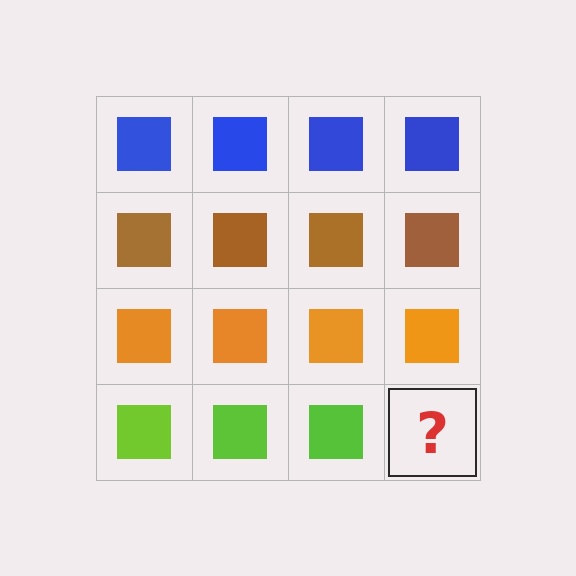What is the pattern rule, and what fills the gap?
The rule is that each row has a consistent color. The gap should be filled with a lime square.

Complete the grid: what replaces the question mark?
The question mark should be replaced with a lime square.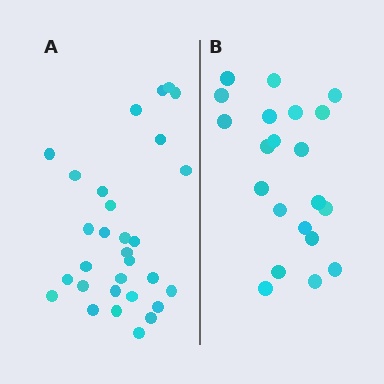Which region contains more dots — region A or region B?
Region A (the left region) has more dots.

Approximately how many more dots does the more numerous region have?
Region A has roughly 8 or so more dots than region B.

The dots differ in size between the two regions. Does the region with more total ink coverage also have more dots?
No. Region B has more total ink coverage because its dots are larger, but region A actually contains more individual dots. Total area can be misleading — the number of items is what matters here.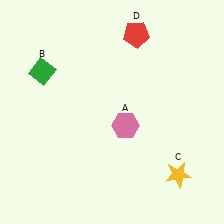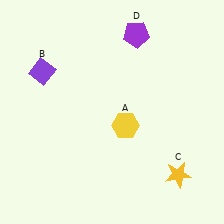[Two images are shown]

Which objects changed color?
A changed from pink to yellow. B changed from green to purple. D changed from red to purple.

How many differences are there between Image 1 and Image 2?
There are 3 differences between the two images.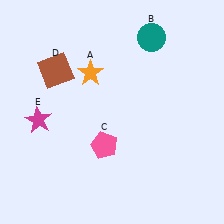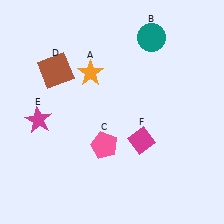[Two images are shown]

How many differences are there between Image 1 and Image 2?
There is 1 difference between the two images.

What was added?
A magenta diamond (F) was added in Image 2.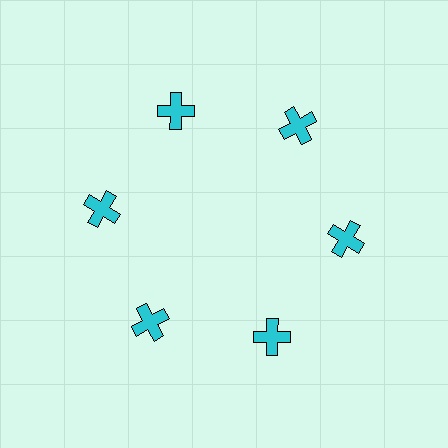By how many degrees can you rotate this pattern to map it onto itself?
The pattern maps onto itself every 60 degrees of rotation.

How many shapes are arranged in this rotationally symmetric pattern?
There are 6 shapes, arranged in 6 groups of 1.